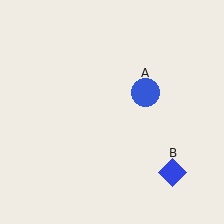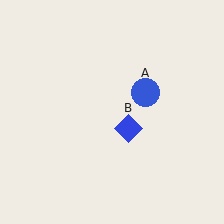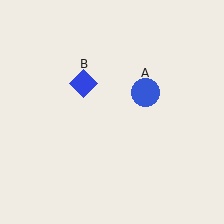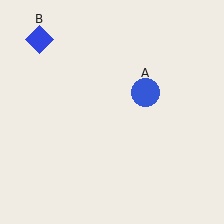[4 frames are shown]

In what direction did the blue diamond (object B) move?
The blue diamond (object B) moved up and to the left.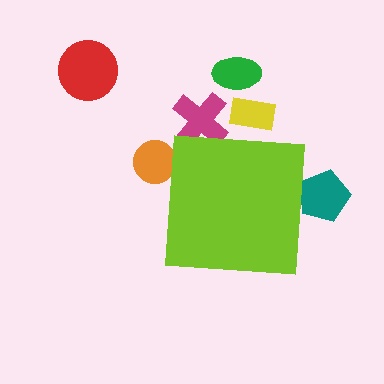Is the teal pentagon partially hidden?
Yes, the teal pentagon is partially hidden behind the lime square.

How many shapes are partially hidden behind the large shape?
4 shapes are partially hidden.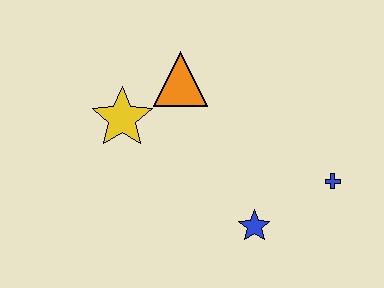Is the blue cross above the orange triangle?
No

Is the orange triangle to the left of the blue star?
Yes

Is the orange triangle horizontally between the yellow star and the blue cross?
Yes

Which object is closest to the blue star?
The blue cross is closest to the blue star.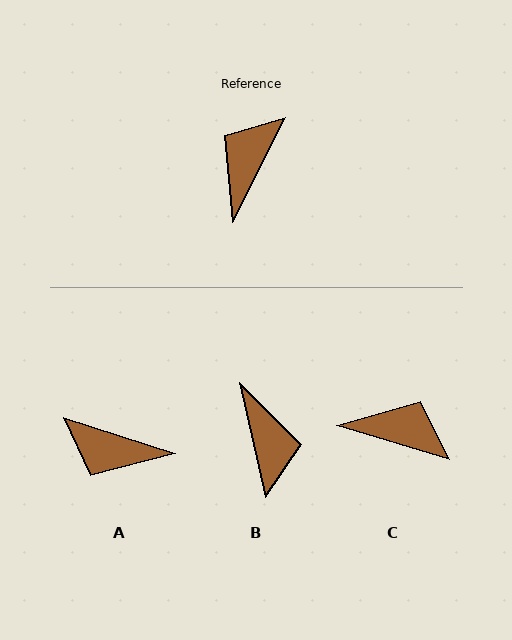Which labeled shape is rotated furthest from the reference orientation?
B, about 140 degrees away.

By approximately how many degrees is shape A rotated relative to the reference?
Approximately 99 degrees counter-clockwise.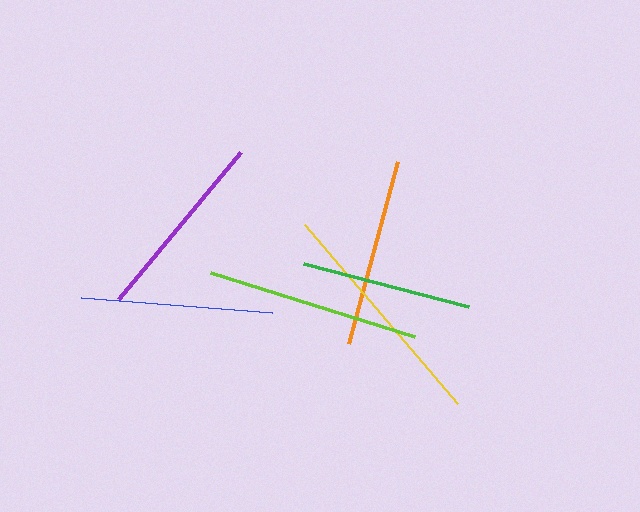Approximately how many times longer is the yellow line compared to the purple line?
The yellow line is approximately 1.2 times the length of the purple line.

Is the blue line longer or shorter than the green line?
The blue line is longer than the green line.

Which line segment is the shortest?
The green line is the shortest at approximately 171 pixels.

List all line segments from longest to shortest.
From longest to shortest: yellow, lime, blue, purple, orange, green.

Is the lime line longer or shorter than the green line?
The lime line is longer than the green line.